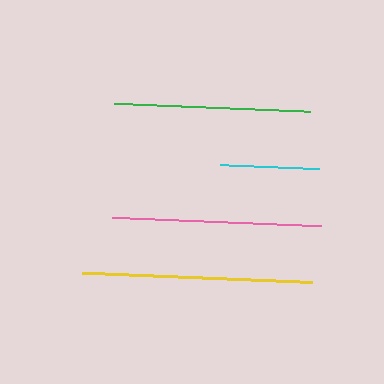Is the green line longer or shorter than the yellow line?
The yellow line is longer than the green line.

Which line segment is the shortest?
The cyan line is the shortest at approximately 99 pixels.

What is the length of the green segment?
The green segment is approximately 197 pixels long.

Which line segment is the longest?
The yellow line is the longest at approximately 231 pixels.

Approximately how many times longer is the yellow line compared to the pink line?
The yellow line is approximately 1.1 times the length of the pink line.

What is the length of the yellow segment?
The yellow segment is approximately 231 pixels long.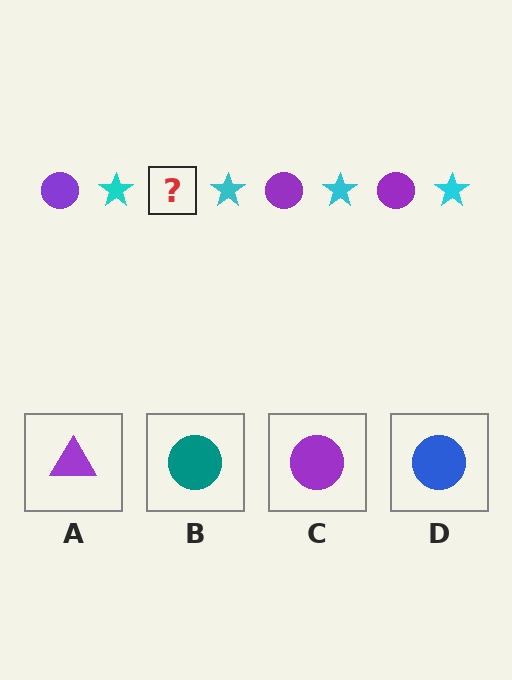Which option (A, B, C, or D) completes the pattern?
C.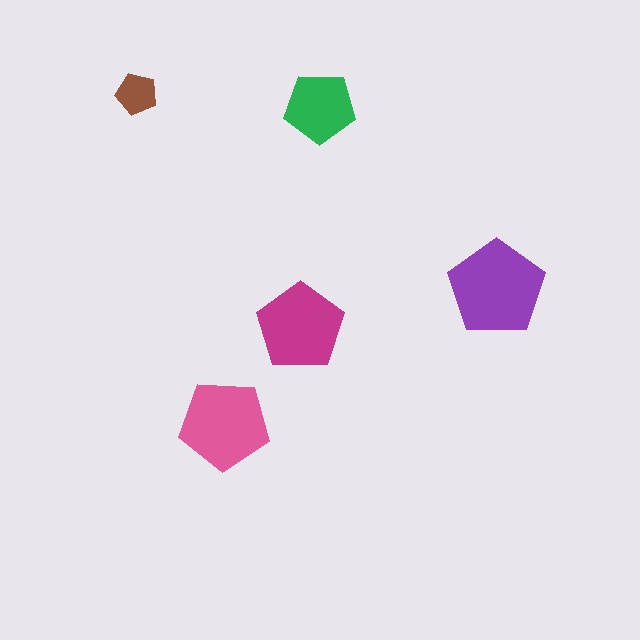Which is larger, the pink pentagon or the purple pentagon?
The purple one.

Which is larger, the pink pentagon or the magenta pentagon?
The pink one.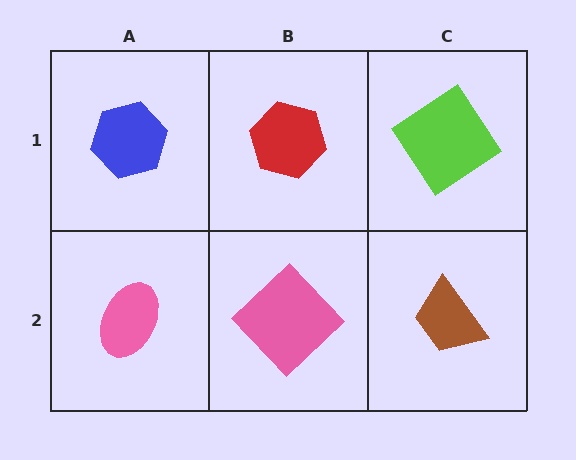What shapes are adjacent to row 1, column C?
A brown trapezoid (row 2, column C), a red hexagon (row 1, column B).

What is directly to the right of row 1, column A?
A red hexagon.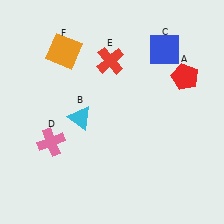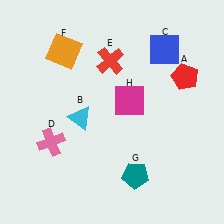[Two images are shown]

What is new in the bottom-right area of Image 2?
A teal pentagon (G) was added in the bottom-right area of Image 2.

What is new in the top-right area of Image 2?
A magenta square (H) was added in the top-right area of Image 2.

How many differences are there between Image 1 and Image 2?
There are 2 differences between the two images.